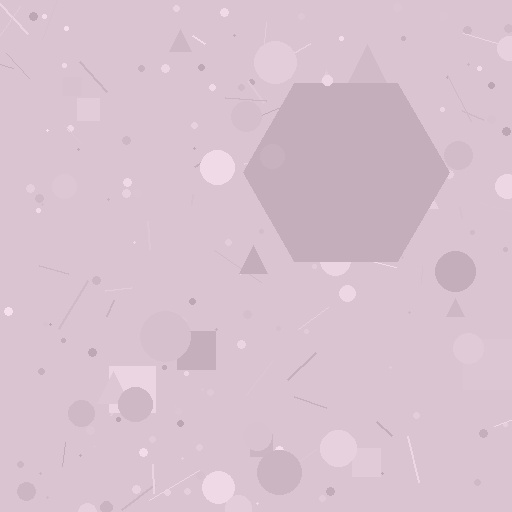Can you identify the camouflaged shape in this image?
The camouflaged shape is a hexagon.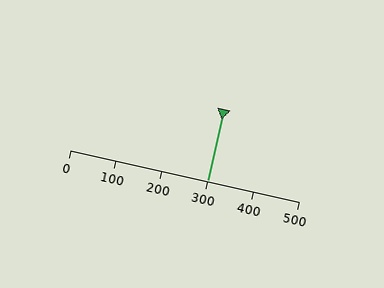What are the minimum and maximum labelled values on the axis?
The axis runs from 0 to 500.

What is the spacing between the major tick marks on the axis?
The major ticks are spaced 100 apart.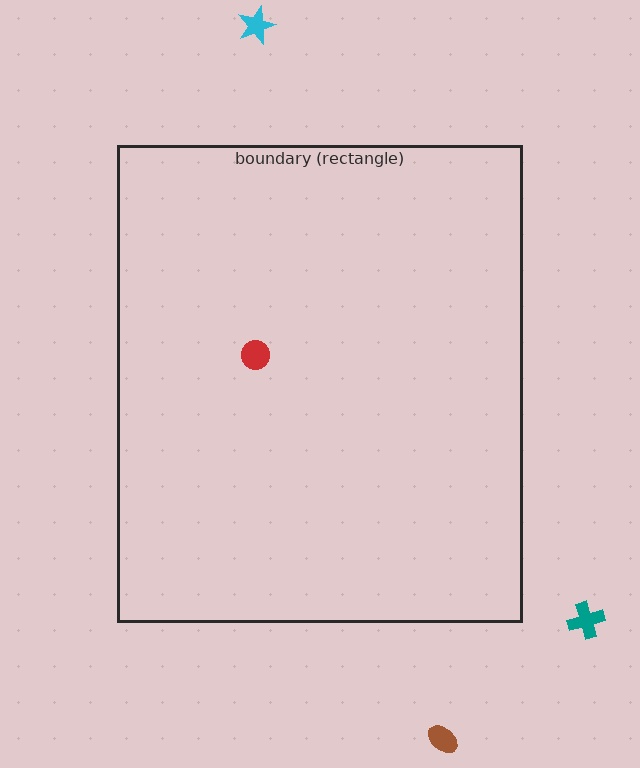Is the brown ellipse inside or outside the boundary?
Outside.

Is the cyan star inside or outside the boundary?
Outside.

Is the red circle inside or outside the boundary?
Inside.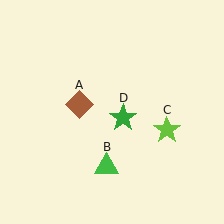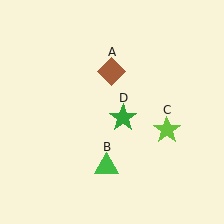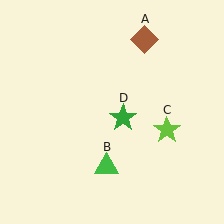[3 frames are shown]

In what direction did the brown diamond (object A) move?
The brown diamond (object A) moved up and to the right.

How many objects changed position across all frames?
1 object changed position: brown diamond (object A).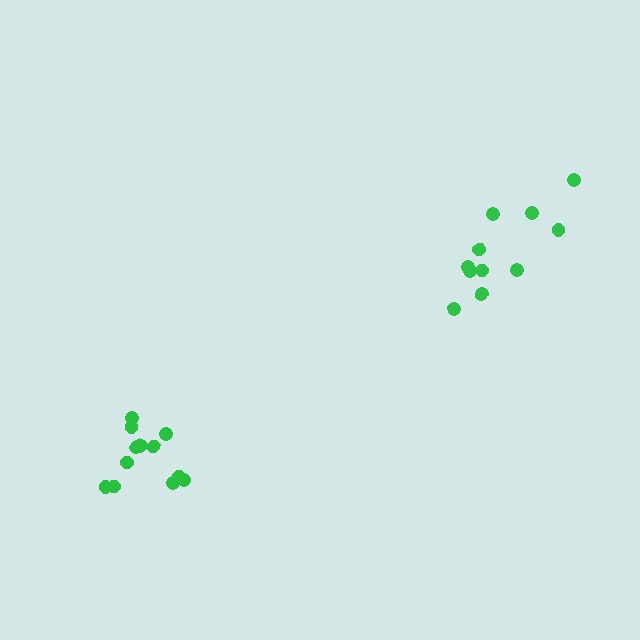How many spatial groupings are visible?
There are 2 spatial groupings.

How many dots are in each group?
Group 1: 12 dots, Group 2: 11 dots (23 total).